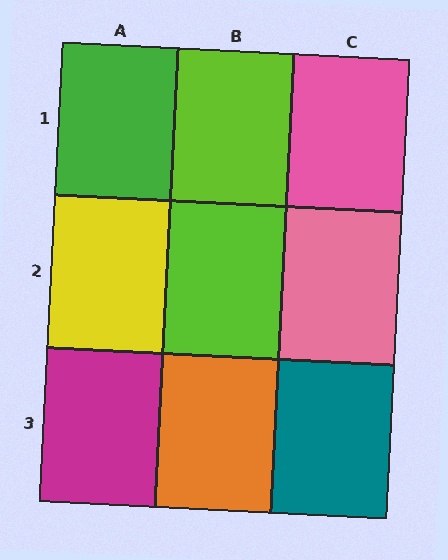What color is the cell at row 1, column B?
Lime.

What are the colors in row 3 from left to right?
Magenta, orange, teal.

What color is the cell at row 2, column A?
Yellow.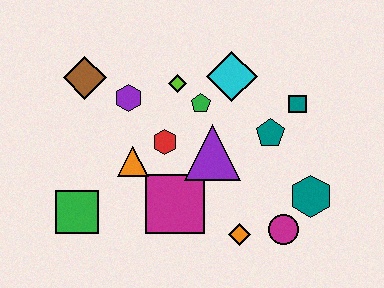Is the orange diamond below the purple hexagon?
Yes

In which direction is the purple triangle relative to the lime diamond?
The purple triangle is below the lime diamond.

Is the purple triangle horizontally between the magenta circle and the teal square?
No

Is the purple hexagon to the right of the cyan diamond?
No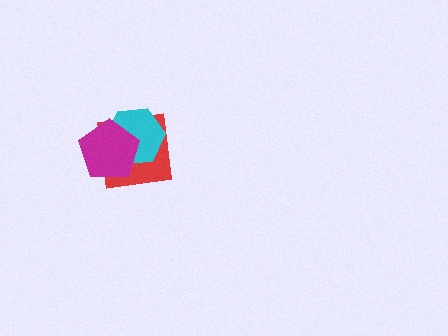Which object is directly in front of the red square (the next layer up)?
The cyan hexagon is directly in front of the red square.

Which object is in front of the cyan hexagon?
The magenta pentagon is in front of the cyan hexagon.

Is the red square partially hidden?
Yes, it is partially covered by another shape.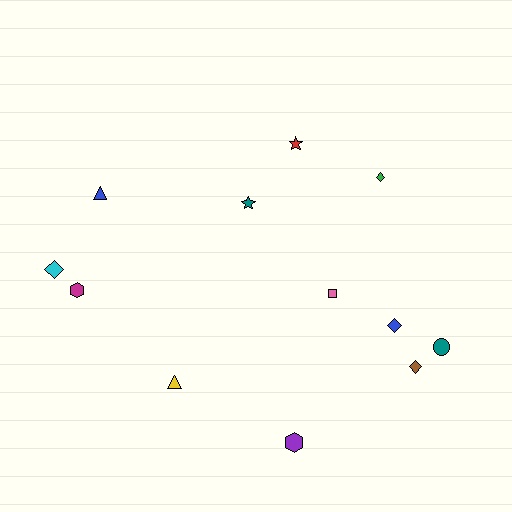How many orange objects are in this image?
There are no orange objects.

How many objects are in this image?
There are 12 objects.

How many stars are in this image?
There are 2 stars.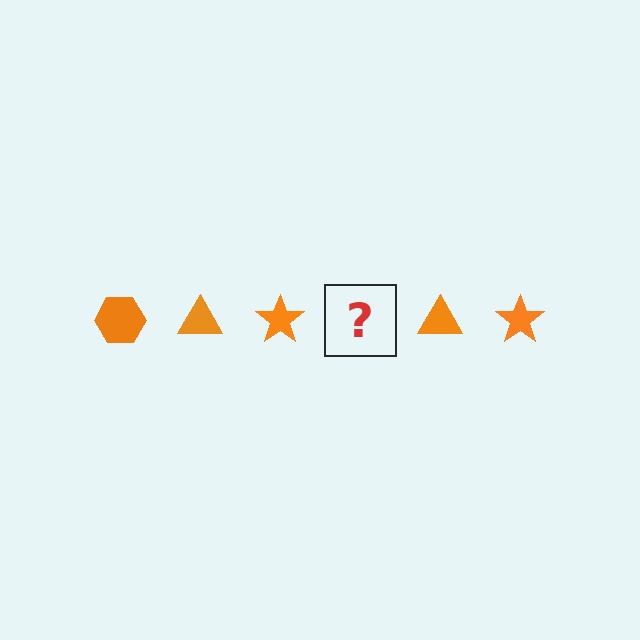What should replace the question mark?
The question mark should be replaced with an orange hexagon.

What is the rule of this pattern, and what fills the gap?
The rule is that the pattern cycles through hexagon, triangle, star shapes in orange. The gap should be filled with an orange hexagon.